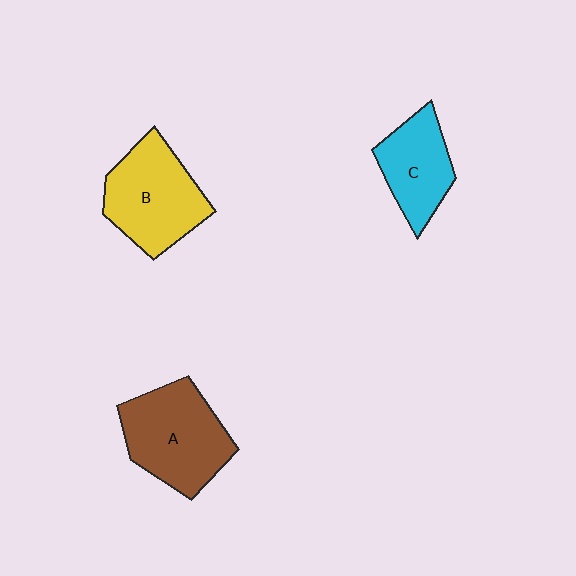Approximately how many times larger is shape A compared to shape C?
Approximately 1.5 times.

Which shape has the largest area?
Shape A (brown).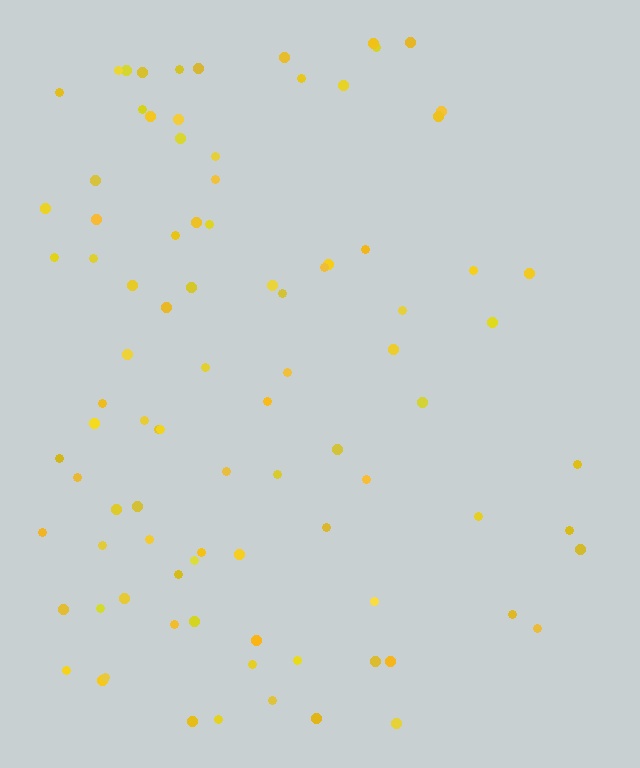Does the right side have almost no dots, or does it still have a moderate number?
Still a moderate number, just noticeably fewer than the left.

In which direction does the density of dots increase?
From right to left, with the left side densest.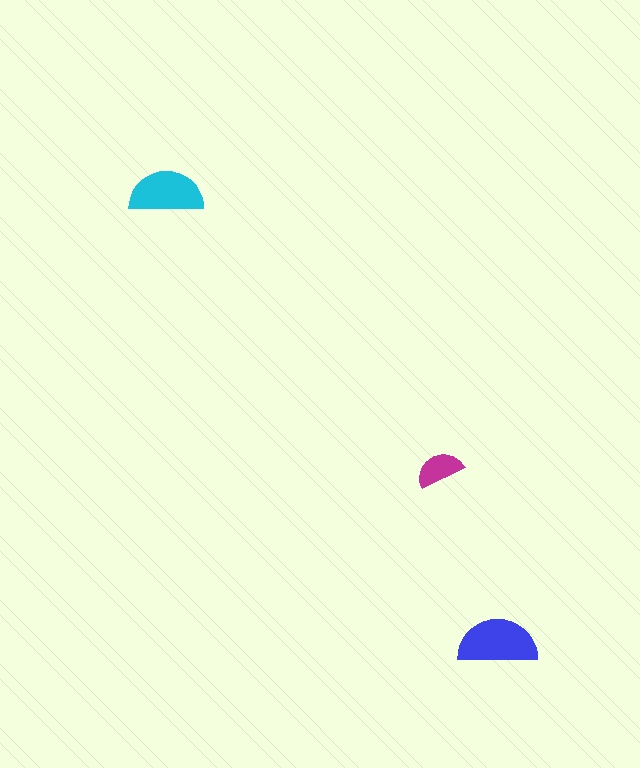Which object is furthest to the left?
The cyan semicircle is leftmost.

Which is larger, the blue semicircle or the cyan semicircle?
The blue one.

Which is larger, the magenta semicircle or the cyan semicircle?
The cyan one.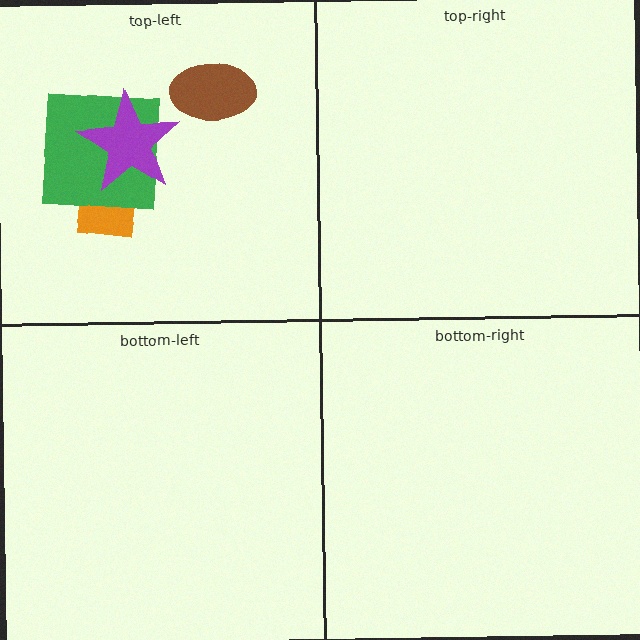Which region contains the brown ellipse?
The top-left region.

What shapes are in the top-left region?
The orange rectangle, the green square, the purple star, the brown ellipse.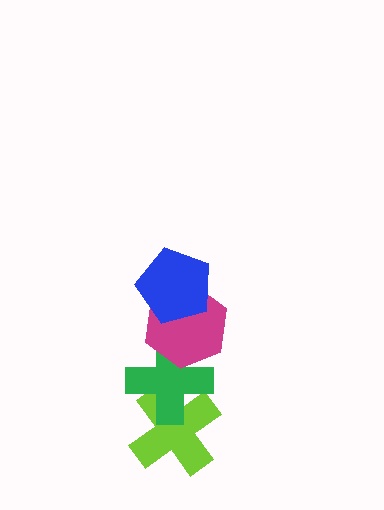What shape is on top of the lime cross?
The green cross is on top of the lime cross.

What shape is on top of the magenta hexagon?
The blue pentagon is on top of the magenta hexagon.